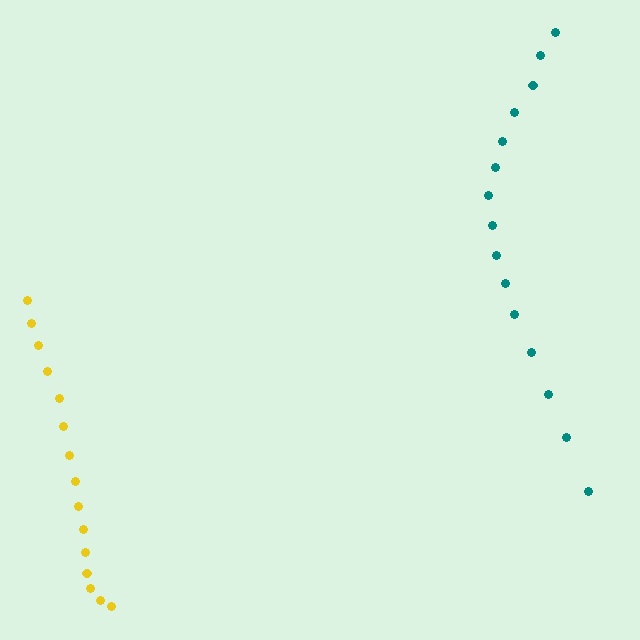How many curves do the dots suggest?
There are 2 distinct paths.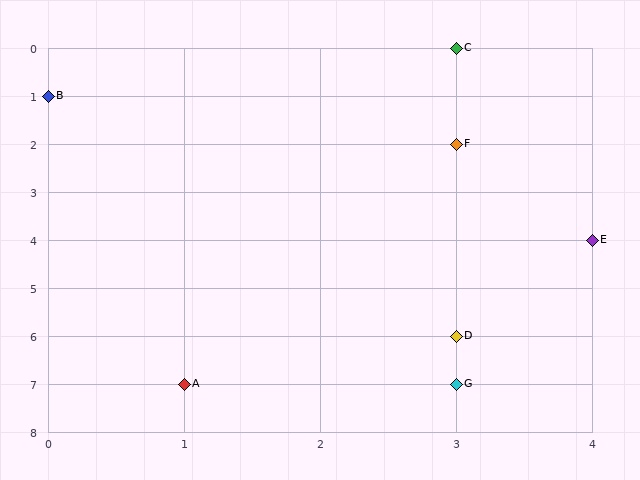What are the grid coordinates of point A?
Point A is at grid coordinates (1, 7).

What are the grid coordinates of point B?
Point B is at grid coordinates (0, 1).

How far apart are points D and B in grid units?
Points D and B are 3 columns and 5 rows apart (about 5.8 grid units diagonally).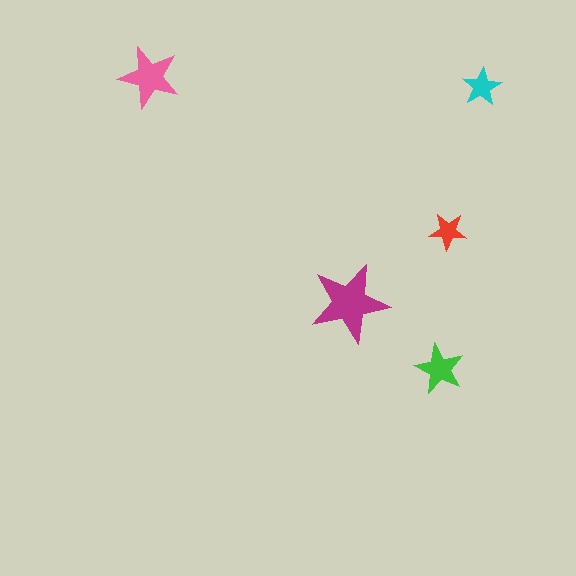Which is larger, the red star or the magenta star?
The magenta one.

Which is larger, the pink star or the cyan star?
The pink one.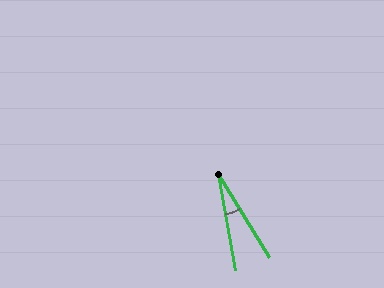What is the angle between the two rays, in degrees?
Approximately 21 degrees.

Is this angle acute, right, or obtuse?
It is acute.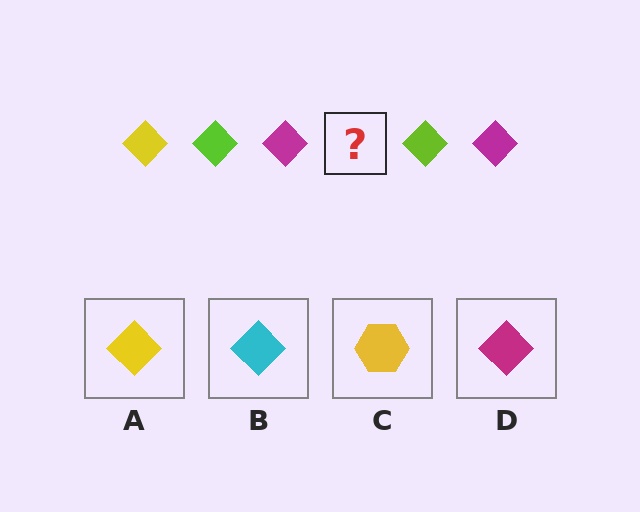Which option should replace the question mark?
Option A.